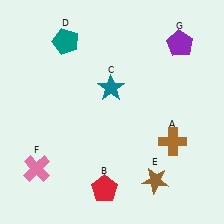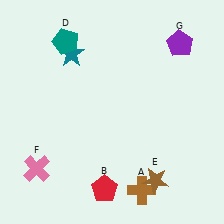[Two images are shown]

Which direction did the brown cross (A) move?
The brown cross (A) moved down.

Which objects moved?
The objects that moved are: the brown cross (A), the teal star (C).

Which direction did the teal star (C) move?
The teal star (C) moved left.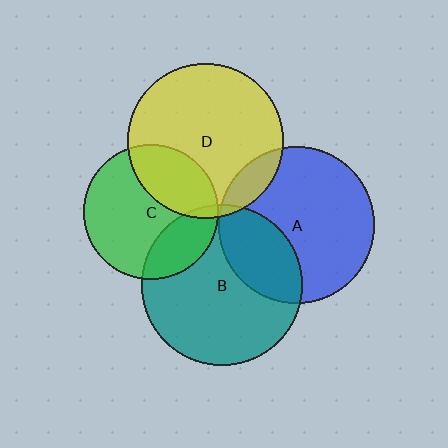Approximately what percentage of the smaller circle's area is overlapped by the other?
Approximately 30%.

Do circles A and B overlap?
Yes.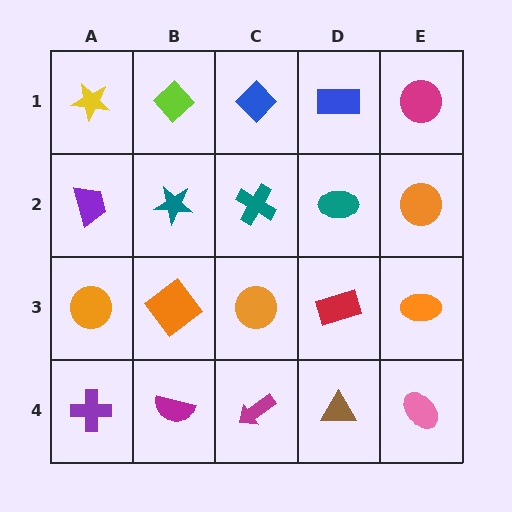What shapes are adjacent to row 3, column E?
An orange circle (row 2, column E), a pink ellipse (row 4, column E), a red rectangle (row 3, column D).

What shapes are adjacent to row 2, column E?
A magenta circle (row 1, column E), an orange ellipse (row 3, column E), a teal ellipse (row 2, column D).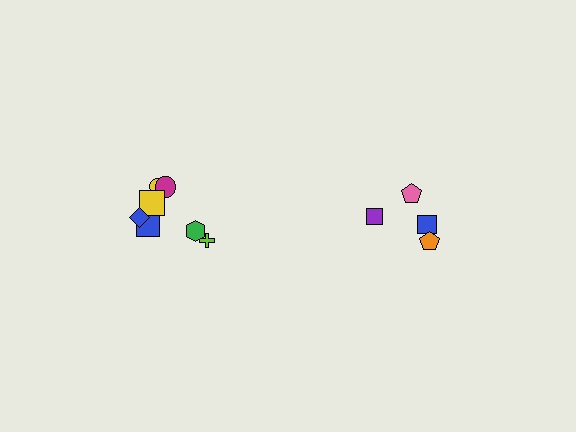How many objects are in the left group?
There are 7 objects.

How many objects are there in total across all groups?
There are 11 objects.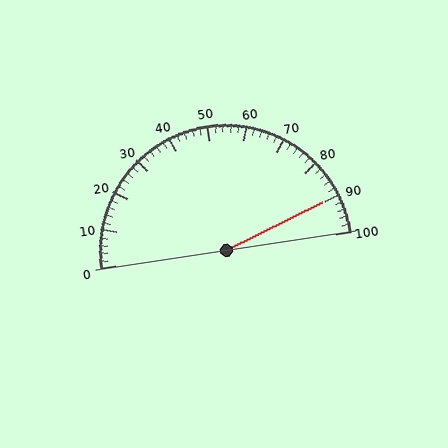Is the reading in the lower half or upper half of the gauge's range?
The reading is in the upper half of the range (0 to 100).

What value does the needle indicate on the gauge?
The needle indicates approximately 90.